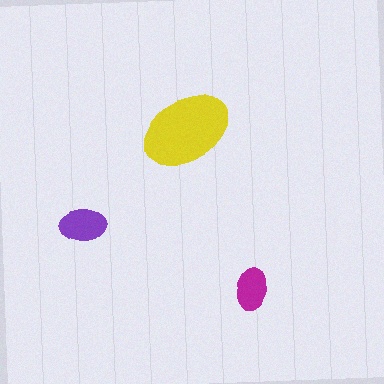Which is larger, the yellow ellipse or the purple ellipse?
The yellow one.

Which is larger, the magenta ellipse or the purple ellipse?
The purple one.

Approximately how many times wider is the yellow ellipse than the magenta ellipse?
About 2 times wider.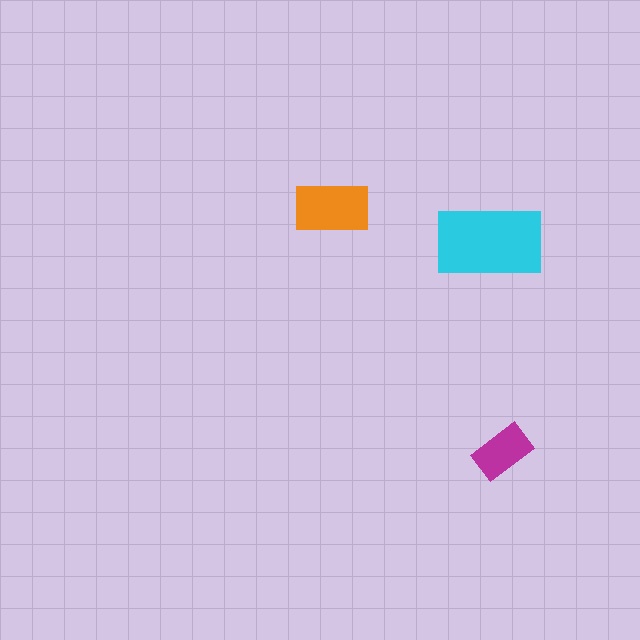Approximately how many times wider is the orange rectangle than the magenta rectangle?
About 1.5 times wider.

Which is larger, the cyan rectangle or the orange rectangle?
The cyan one.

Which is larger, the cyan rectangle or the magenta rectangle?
The cyan one.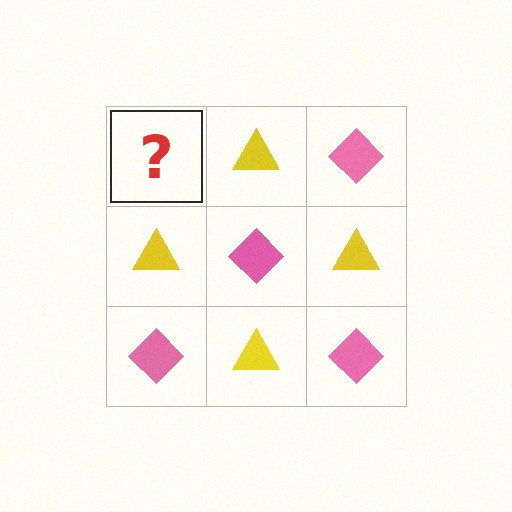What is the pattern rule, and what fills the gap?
The rule is that it alternates pink diamond and yellow triangle in a checkerboard pattern. The gap should be filled with a pink diamond.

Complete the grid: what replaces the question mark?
The question mark should be replaced with a pink diamond.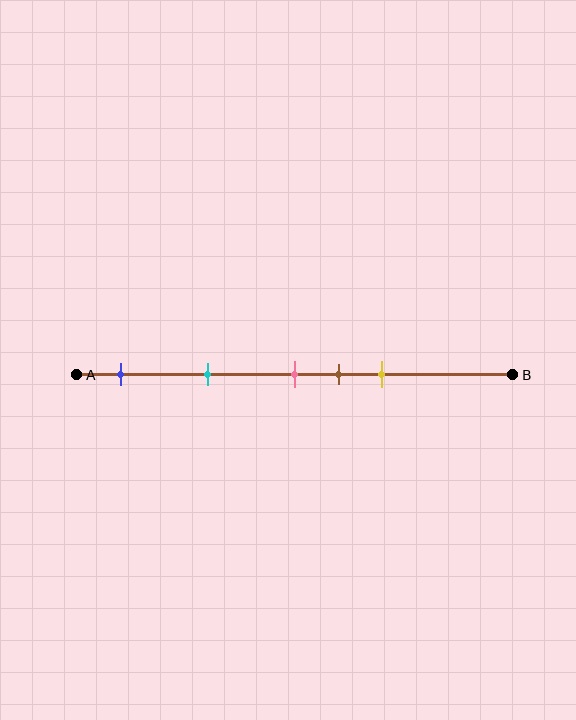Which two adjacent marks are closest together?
The pink and brown marks are the closest adjacent pair.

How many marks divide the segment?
There are 5 marks dividing the segment.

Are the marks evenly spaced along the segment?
No, the marks are not evenly spaced.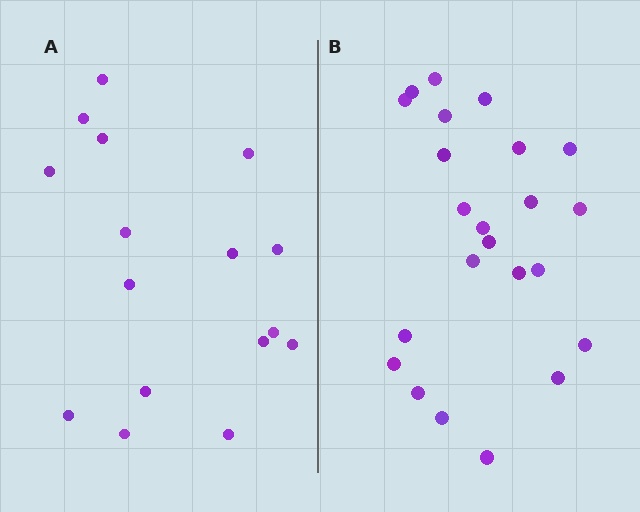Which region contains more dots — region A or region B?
Region B (the right region) has more dots.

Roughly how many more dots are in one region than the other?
Region B has roughly 8 or so more dots than region A.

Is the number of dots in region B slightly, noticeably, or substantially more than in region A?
Region B has noticeably more, but not dramatically so. The ratio is roughly 1.4 to 1.